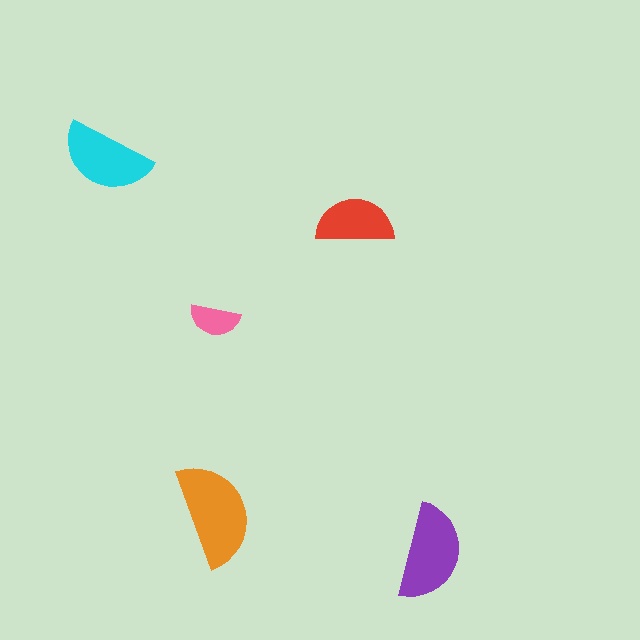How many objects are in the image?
There are 5 objects in the image.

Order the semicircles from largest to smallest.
the orange one, the purple one, the cyan one, the red one, the pink one.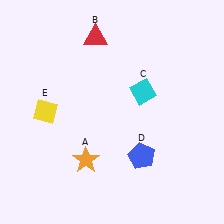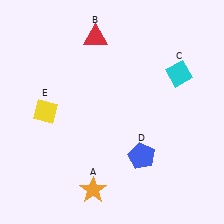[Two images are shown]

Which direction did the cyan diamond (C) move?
The cyan diamond (C) moved right.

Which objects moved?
The objects that moved are: the orange star (A), the cyan diamond (C).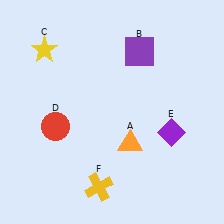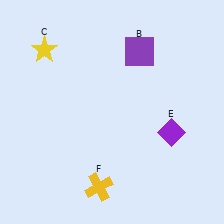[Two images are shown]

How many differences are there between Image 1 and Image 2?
There are 2 differences between the two images.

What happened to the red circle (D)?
The red circle (D) was removed in Image 2. It was in the bottom-left area of Image 1.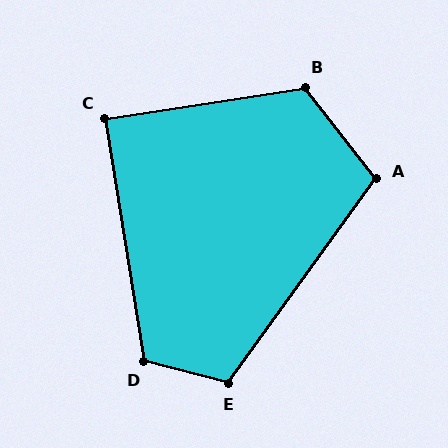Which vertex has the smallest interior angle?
C, at approximately 90 degrees.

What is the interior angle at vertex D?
Approximately 114 degrees (obtuse).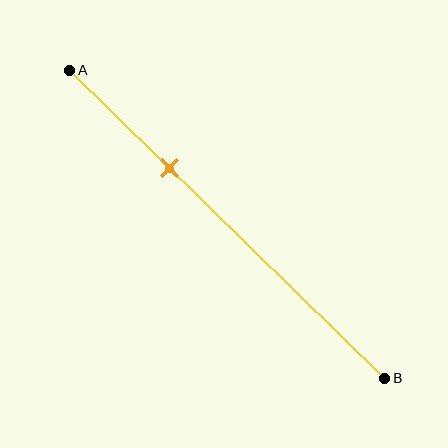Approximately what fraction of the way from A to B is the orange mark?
The orange mark is approximately 30% of the way from A to B.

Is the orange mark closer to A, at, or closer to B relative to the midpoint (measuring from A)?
The orange mark is closer to point A than the midpoint of segment AB.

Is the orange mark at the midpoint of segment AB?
No, the mark is at about 30% from A, not at the 50% midpoint.